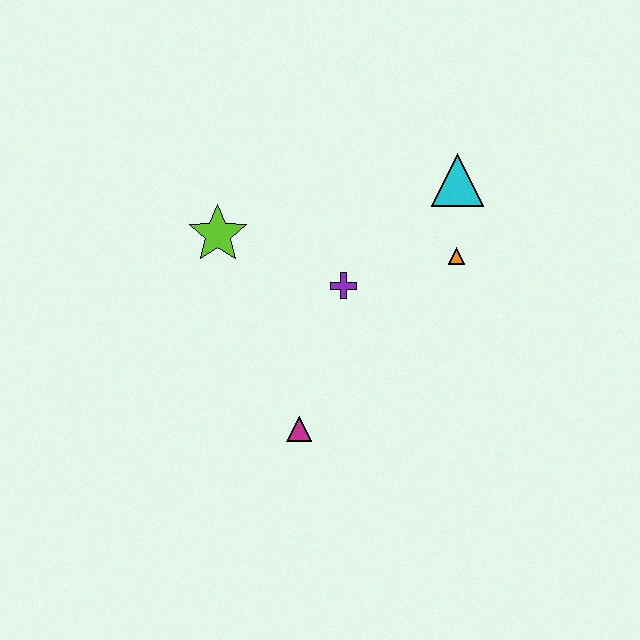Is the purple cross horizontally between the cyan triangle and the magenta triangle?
Yes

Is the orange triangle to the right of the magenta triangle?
Yes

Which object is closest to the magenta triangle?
The purple cross is closest to the magenta triangle.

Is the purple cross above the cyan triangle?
No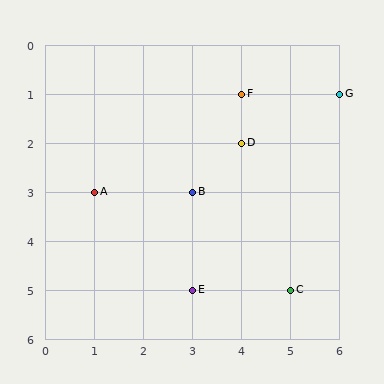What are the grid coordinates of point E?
Point E is at grid coordinates (3, 5).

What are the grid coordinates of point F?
Point F is at grid coordinates (4, 1).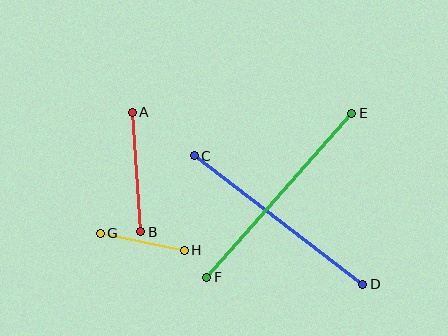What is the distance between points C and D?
The distance is approximately 212 pixels.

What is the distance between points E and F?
The distance is approximately 219 pixels.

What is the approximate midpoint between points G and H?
The midpoint is at approximately (142, 242) pixels.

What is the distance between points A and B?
The distance is approximately 120 pixels.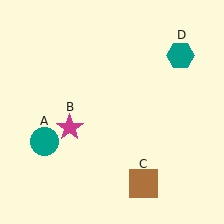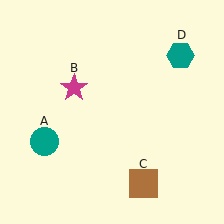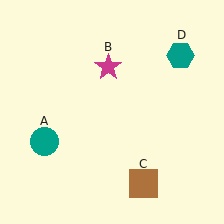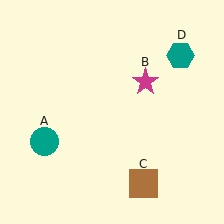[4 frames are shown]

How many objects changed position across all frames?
1 object changed position: magenta star (object B).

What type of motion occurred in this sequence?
The magenta star (object B) rotated clockwise around the center of the scene.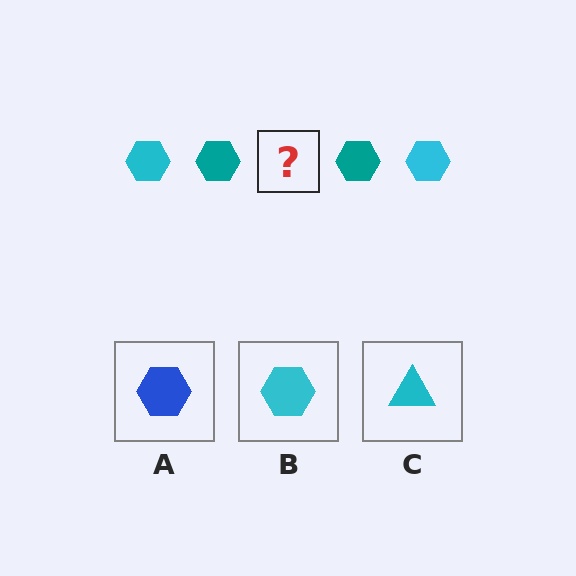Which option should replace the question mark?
Option B.